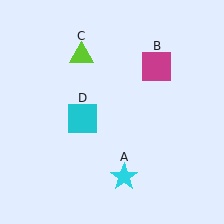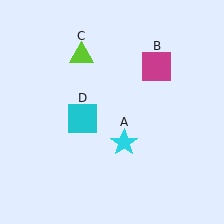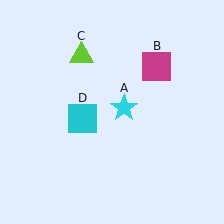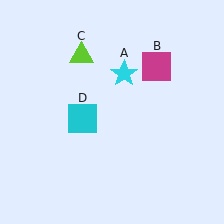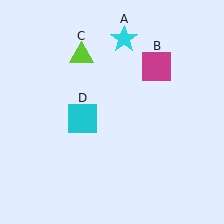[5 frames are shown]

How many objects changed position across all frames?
1 object changed position: cyan star (object A).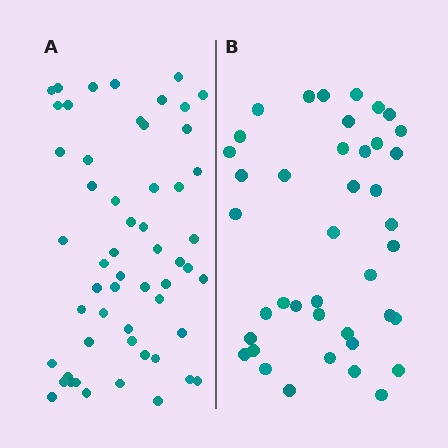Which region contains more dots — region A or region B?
Region A (the left region) has more dots.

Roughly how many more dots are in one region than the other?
Region A has approximately 15 more dots than region B.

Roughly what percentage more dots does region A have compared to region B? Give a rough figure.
About 35% more.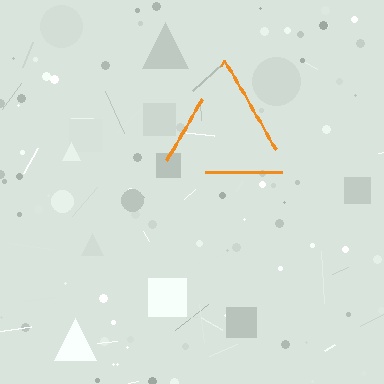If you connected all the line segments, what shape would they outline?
They would outline a triangle.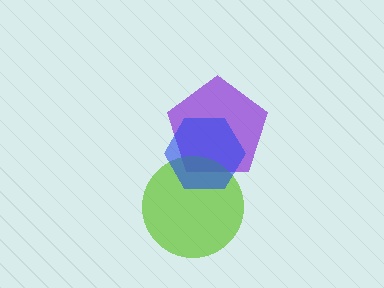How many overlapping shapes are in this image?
There are 3 overlapping shapes in the image.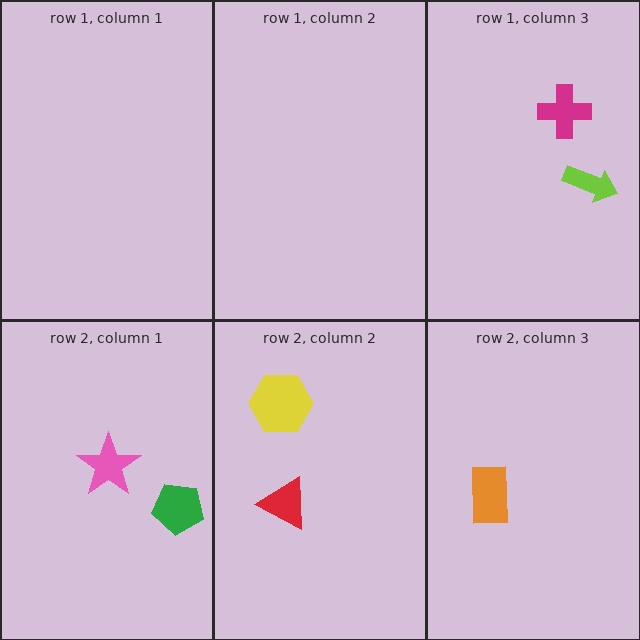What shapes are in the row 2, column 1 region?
The pink star, the green pentagon.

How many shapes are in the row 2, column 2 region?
2.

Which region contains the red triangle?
The row 2, column 2 region.